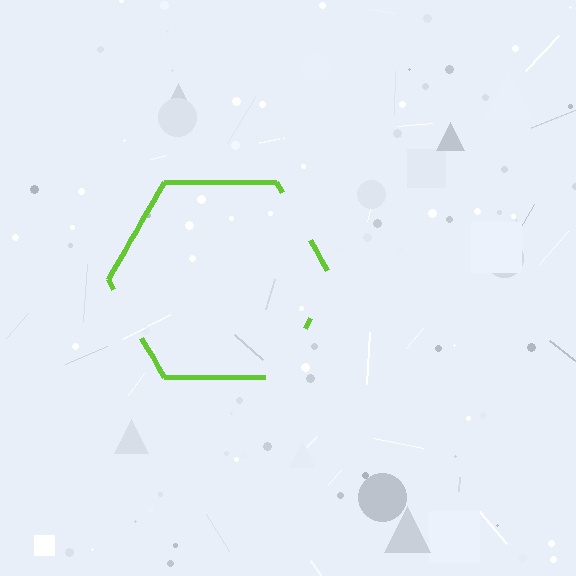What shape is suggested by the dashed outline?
The dashed outline suggests a hexagon.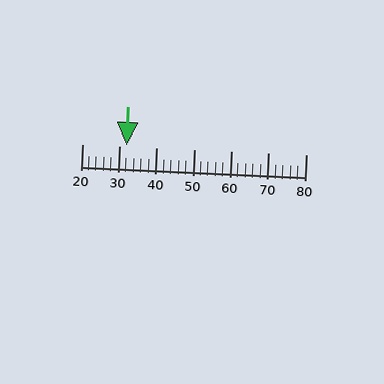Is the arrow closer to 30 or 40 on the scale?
The arrow is closer to 30.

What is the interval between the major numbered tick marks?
The major tick marks are spaced 10 units apart.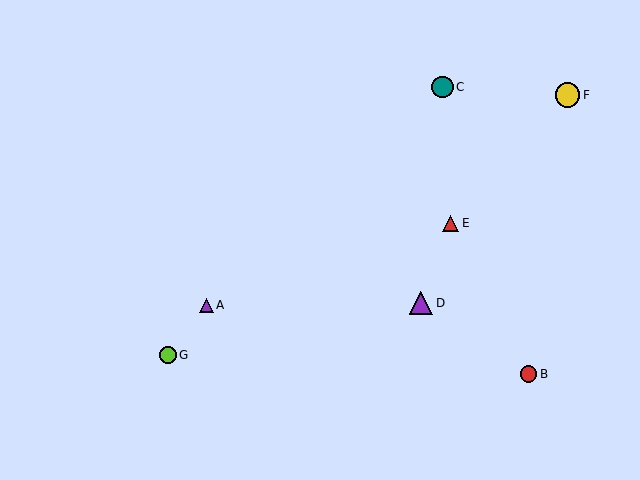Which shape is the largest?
The yellow circle (labeled F) is the largest.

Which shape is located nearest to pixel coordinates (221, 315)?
The purple triangle (labeled A) at (206, 305) is nearest to that location.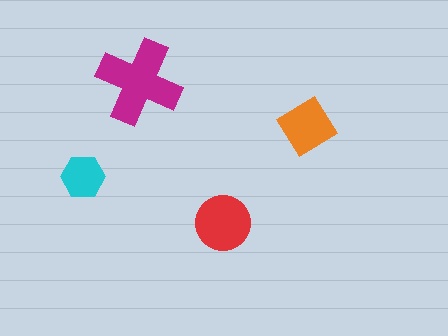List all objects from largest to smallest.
The magenta cross, the red circle, the orange diamond, the cyan hexagon.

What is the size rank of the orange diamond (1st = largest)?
3rd.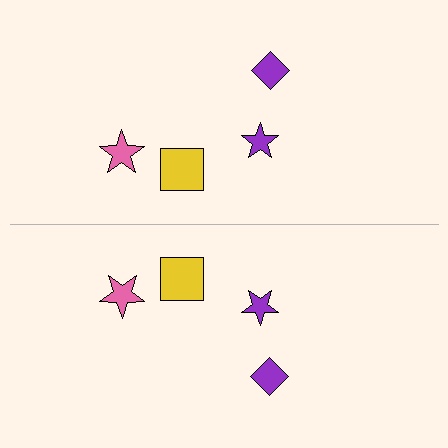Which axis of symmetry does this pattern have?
The pattern has a horizontal axis of symmetry running through the center of the image.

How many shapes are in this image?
There are 8 shapes in this image.